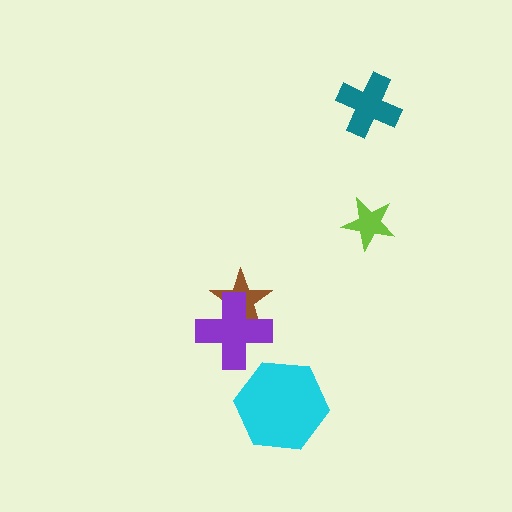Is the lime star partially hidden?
No, no other shape covers it.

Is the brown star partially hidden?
Yes, it is partially covered by another shape.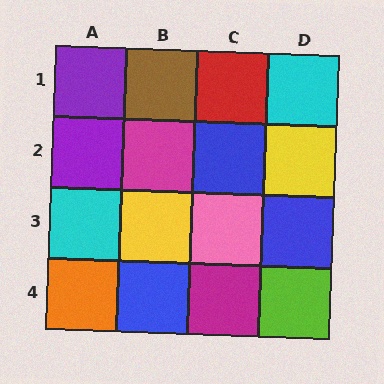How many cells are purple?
2 cells are purple.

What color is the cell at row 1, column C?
Red.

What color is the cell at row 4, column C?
Magenta.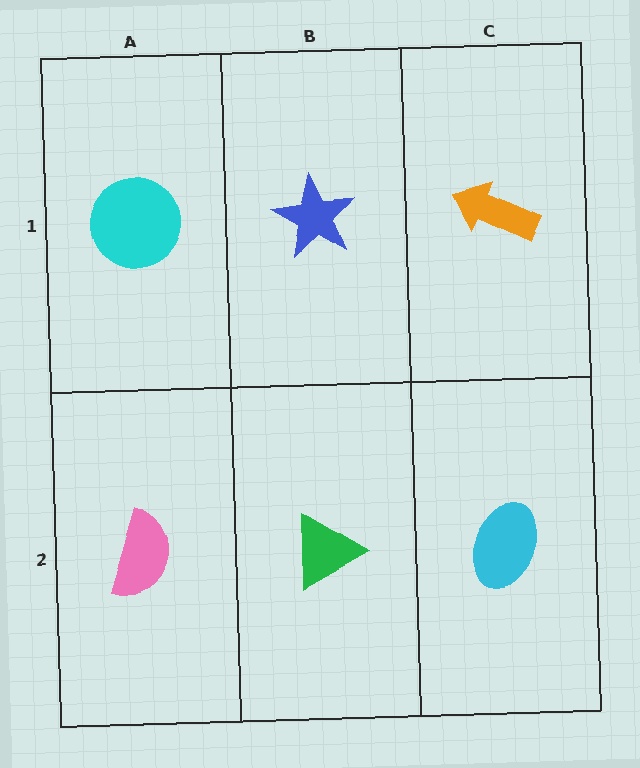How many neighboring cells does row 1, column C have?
2.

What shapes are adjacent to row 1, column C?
A cyan ellipse (row 2, column C), a blue star (row 1, column B).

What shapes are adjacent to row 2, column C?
An orange arrow (row 1, column C), a green triangle (row 2, column B).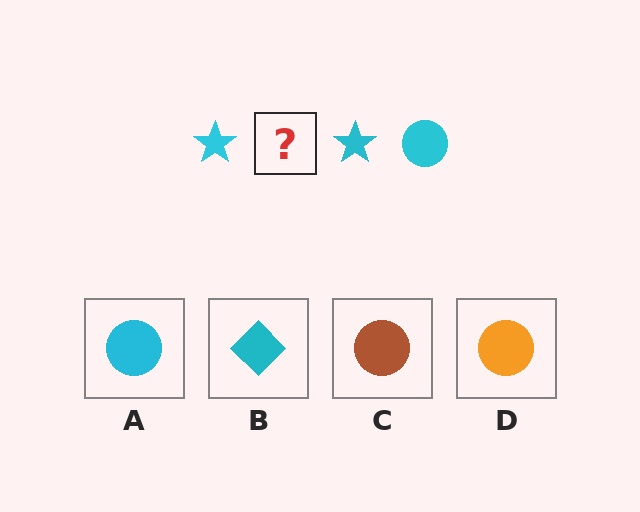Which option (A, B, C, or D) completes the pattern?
A.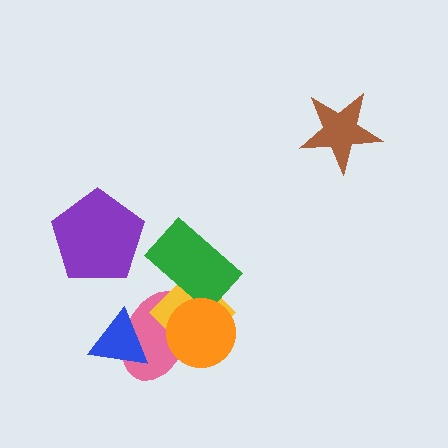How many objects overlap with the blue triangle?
1 object overlaps with the blue triangle.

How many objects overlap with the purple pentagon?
0 objects overlap with the purple pentagon.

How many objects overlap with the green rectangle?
2 objects overlap with the green rectangle.